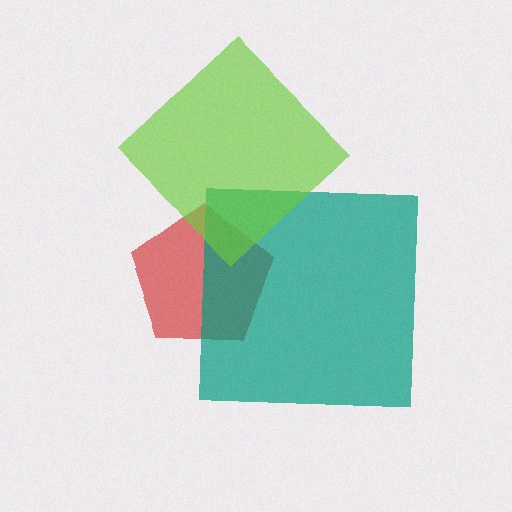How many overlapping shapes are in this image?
There are 3 overlapping shapes in the image.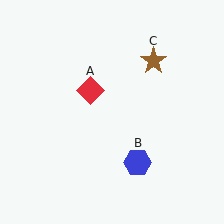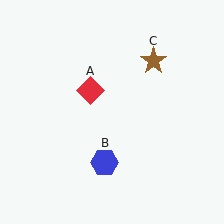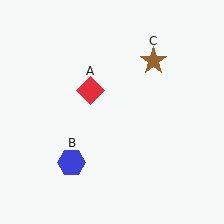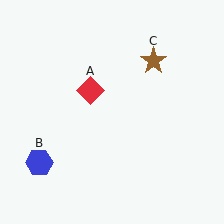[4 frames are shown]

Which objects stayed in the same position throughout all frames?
Red diamond (object A) and brown star (object C) remained stationary.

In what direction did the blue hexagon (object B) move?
The blue hexagon (object B) moved left.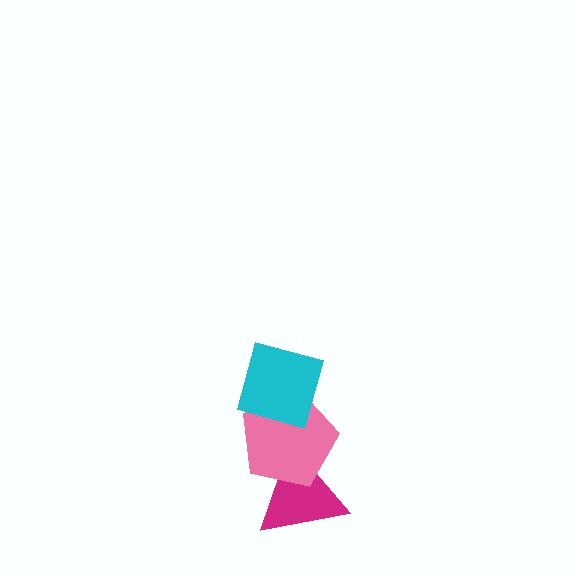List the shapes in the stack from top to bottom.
From top to bottom: the cyan diamond, the pink pentagon, the magenta triangle.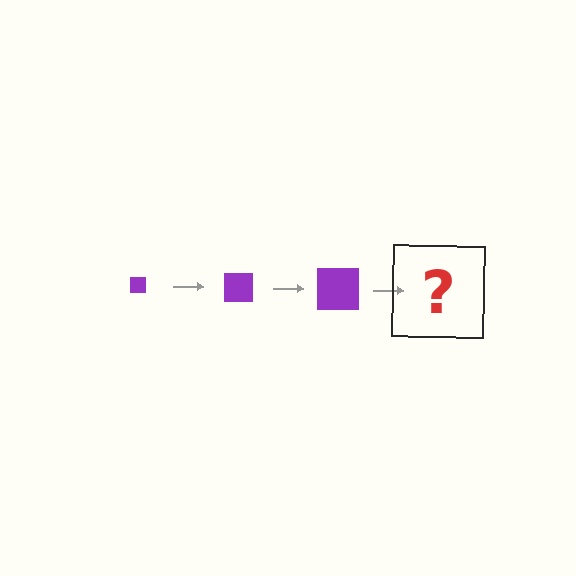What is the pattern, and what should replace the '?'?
The pattern is that the square gets progressively larger each step. The '?' should be a purple square, larger than the previous one.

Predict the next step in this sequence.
The next step is a purple square, larger than the previous one.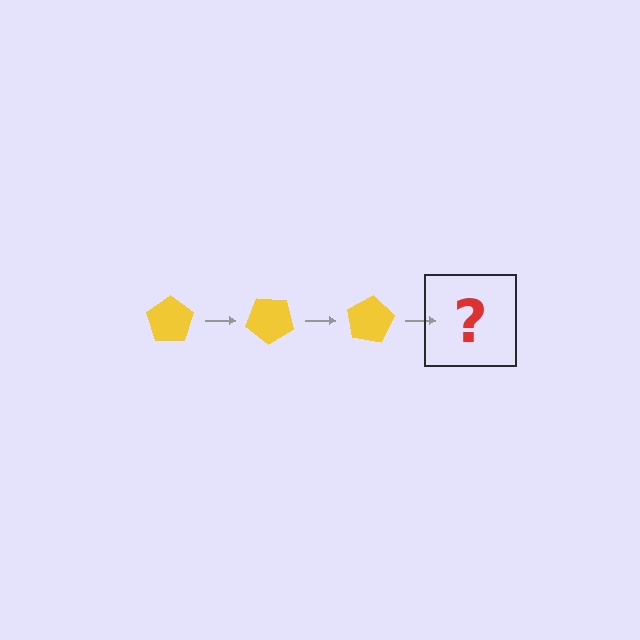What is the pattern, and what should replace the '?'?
The pattern is that the pentagon rotates 40 degrees each step. The '?' should be a yellow pentagon rotated 120 degrees.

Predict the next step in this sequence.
The next step is a yellow pentagon rotated 120 degrees.